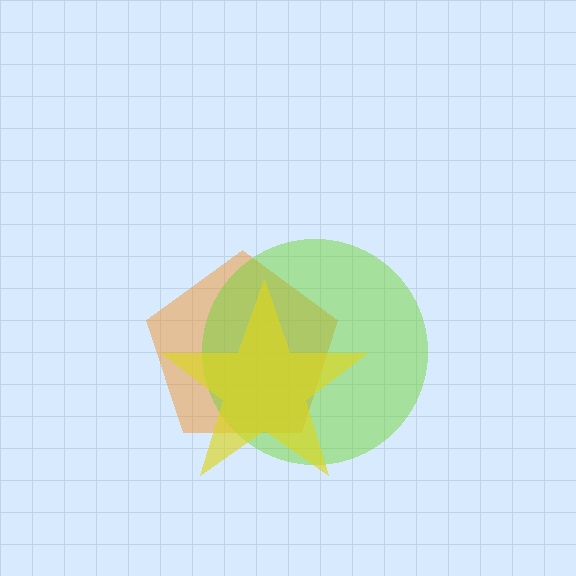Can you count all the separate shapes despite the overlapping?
Yes, there are 3 separate shapes.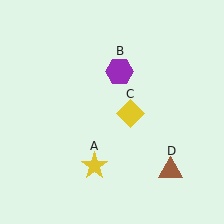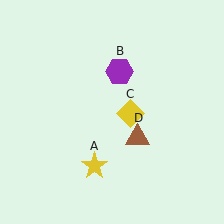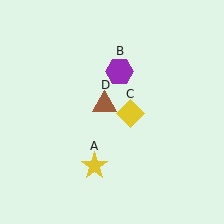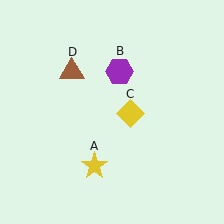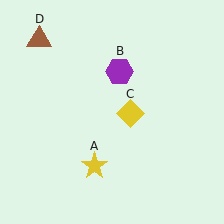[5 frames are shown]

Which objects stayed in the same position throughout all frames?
Yellow star (object A) and purple hexagon (object B) and yellow diamond (object C) remained stationary.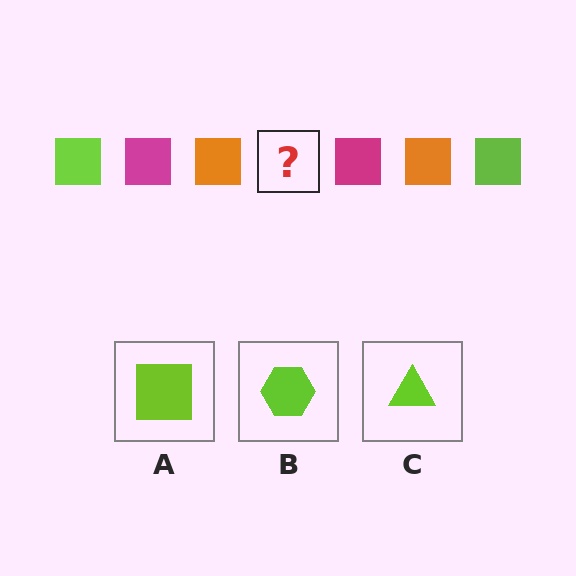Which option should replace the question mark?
Option A.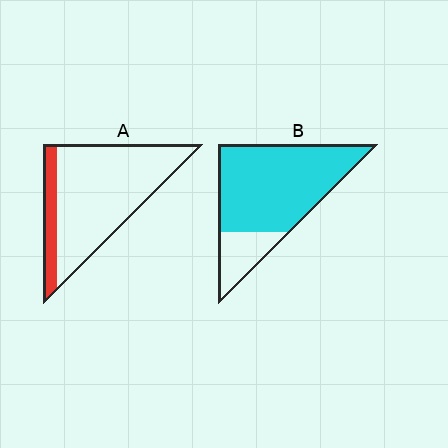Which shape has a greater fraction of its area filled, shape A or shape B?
Shape B.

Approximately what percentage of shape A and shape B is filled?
A is approximately 15% and B is approximately 80%.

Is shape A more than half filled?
No.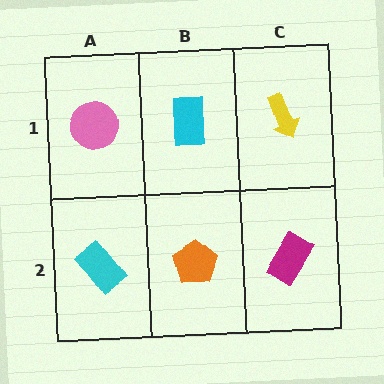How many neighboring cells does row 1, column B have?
3.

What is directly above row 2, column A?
A pink circle.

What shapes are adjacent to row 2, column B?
A cyan rectangle (row 1, column B), a cyan rectangle (row 2, column A), a magenta rectangle (row 2, column C).